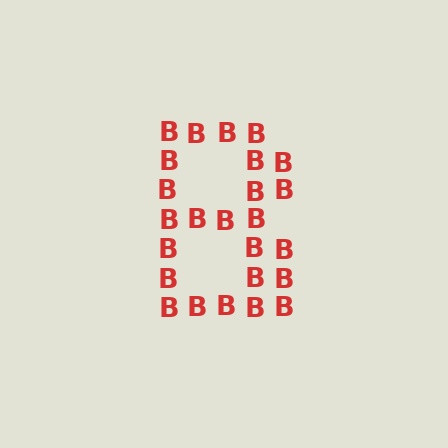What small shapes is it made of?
It is made of small letter B's.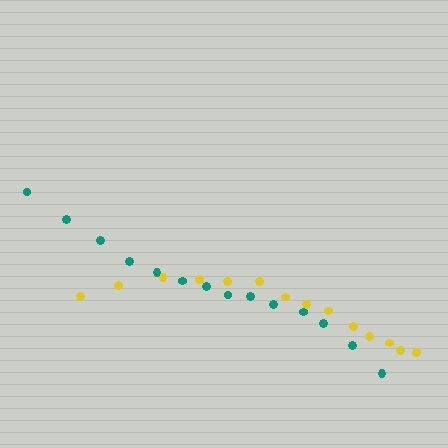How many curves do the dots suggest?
There are 2 distinct paths.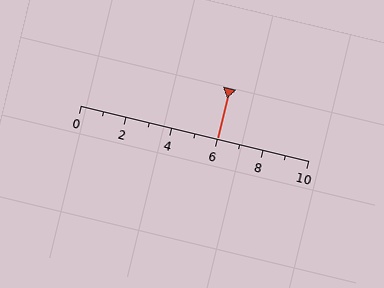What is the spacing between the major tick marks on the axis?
The major ticks are spaced 2 apart.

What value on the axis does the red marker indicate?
The marker indicates approximately 6.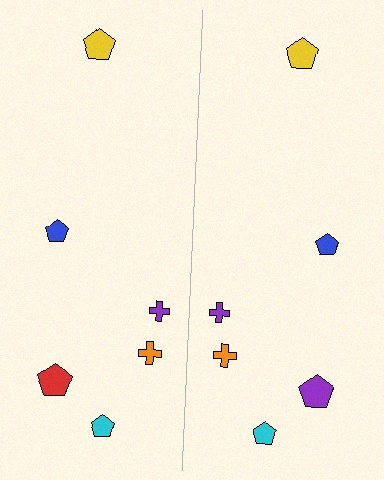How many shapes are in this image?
There are 12 shapes in this image.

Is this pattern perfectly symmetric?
No, the pattern is not perfectly symmetric. The purple pentagon on the right side breaks the symmetry — its mirror counterpart is red.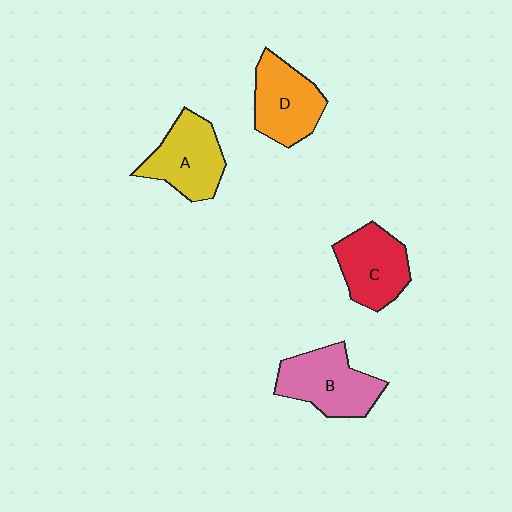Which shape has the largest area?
Shape B (pink).